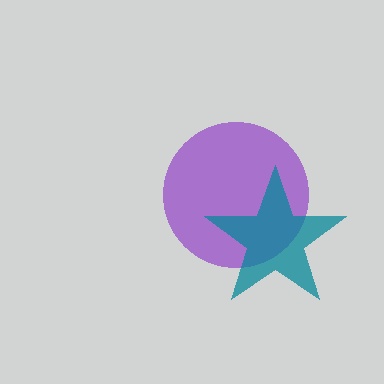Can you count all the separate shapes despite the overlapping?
Yes, there are 2 separate shapes.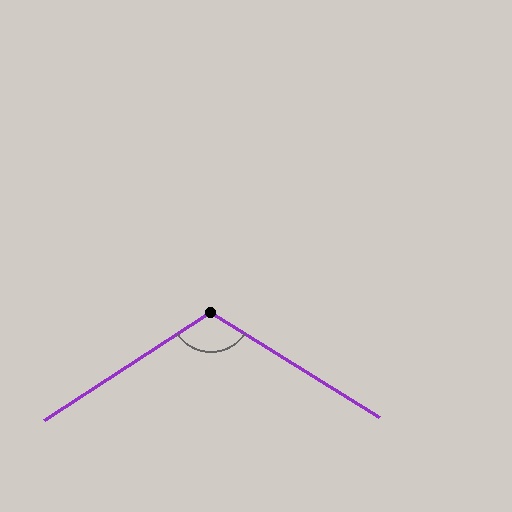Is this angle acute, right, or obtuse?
It is obtuse.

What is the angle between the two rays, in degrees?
Approximately 115 degrees.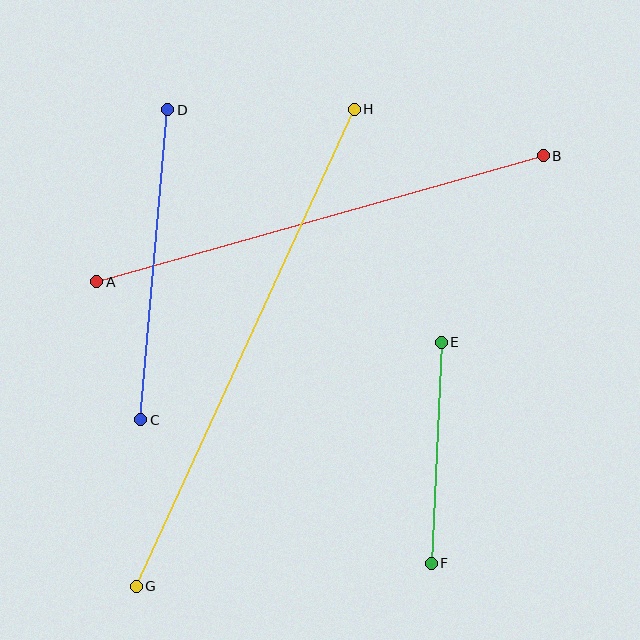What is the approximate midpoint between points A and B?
The midpoint is at approximately (320, 219) pixels.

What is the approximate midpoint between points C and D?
The midpoint is at approximately (154, 265) pixels.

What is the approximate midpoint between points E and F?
The midpoint is at approximately (436, 453) pixels.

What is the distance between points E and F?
The distance is approximately 221 pixels.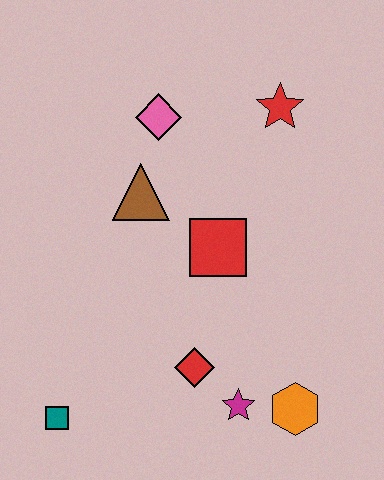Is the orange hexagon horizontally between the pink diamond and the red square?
No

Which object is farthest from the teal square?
The red star is farthest from the teal square.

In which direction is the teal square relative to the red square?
The teal square is below the red square.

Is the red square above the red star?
No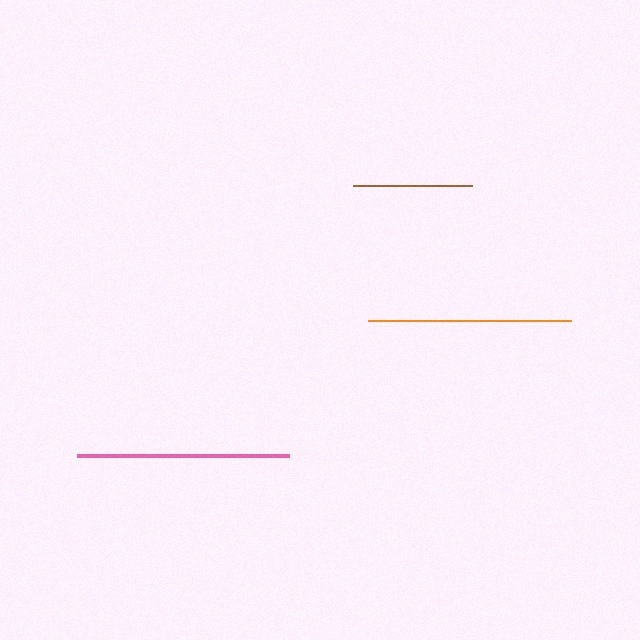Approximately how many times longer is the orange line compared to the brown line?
The orange line is approximately 1.7 times the length of the brown line.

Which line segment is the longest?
The pink line is the longest at approximately 213 pixels.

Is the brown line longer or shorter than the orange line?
The orange line is longer than the brown line.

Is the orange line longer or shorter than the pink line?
The pink line is longer than the orange line.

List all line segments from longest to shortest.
From longest to shortest: pink, orange, brown.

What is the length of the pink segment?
The pink segment is approximately 213 pixels long.